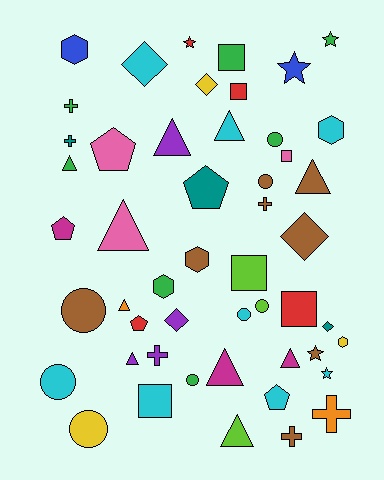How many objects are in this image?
There are 50 objects.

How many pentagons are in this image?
There are 5 pentagons.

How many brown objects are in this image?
There are 8 brown objects.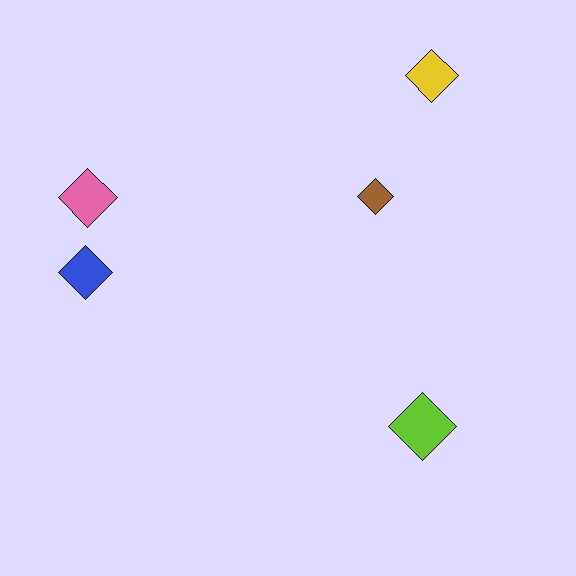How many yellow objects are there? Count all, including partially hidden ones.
There is 1 yellow object.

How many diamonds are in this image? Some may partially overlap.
There are 5 diamonds.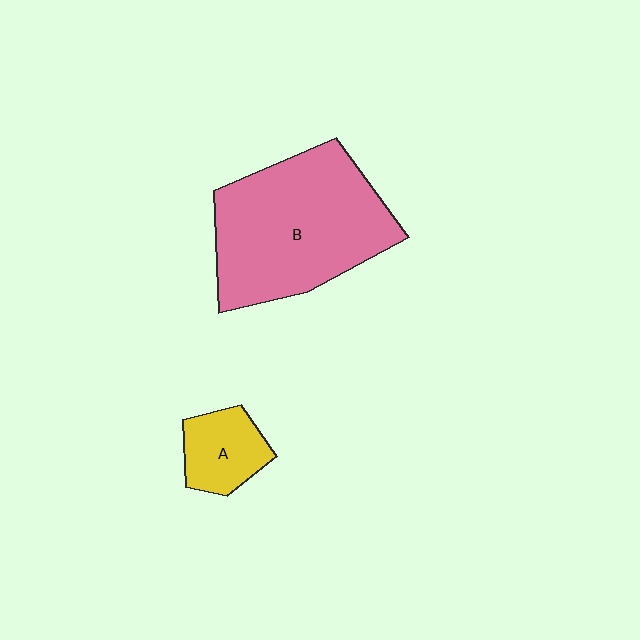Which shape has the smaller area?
Shape A (yellow).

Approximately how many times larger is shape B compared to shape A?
Approximately 3.6 times.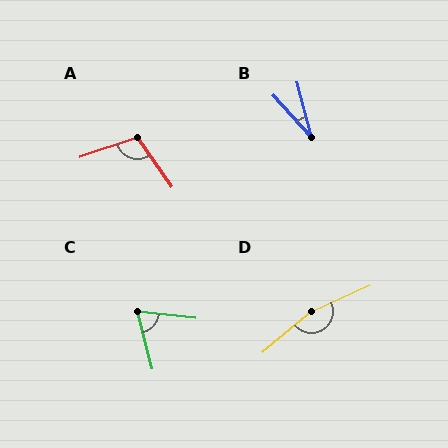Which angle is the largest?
D, at approximately 165 degrees.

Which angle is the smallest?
B, at approximately 28 degrees.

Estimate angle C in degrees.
Approximately 70 degrees.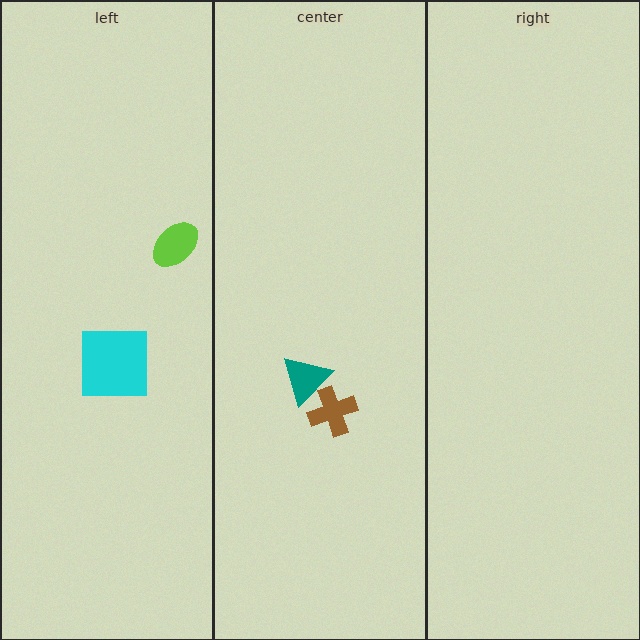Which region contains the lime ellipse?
The left region.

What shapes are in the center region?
The brown cross, the teal triangle.